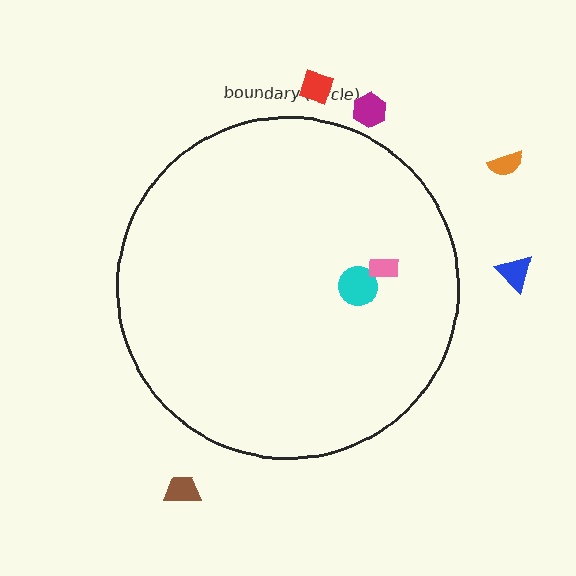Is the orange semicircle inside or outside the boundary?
Outside.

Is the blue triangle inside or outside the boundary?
Outside.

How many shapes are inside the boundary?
2 inside, 5 outside.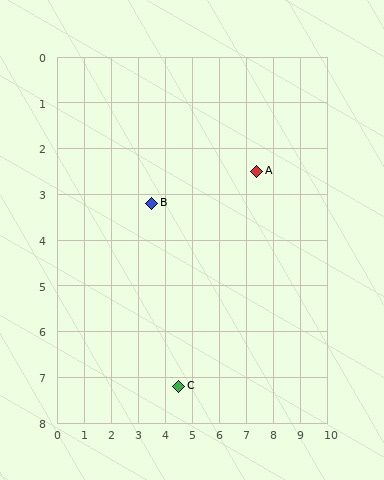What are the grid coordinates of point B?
Point B is at approximately (3.5, 3.2).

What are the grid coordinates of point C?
Point C is at approximately (4.5, 7.2).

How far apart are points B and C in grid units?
Points B and C are about 4.1 grid units apart.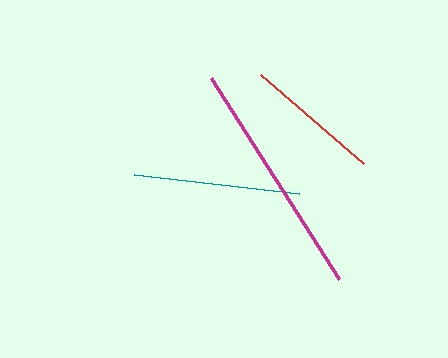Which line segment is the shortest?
The red line is the shortest at approximately 136 pixels.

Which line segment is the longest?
The magenta line is the longest at approximately 238 pixels.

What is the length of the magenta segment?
The magenta segment is approximately 238 pixels long.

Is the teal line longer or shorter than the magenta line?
The magenta line is longer than the teal line.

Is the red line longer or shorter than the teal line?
The teal line is longer than the red line.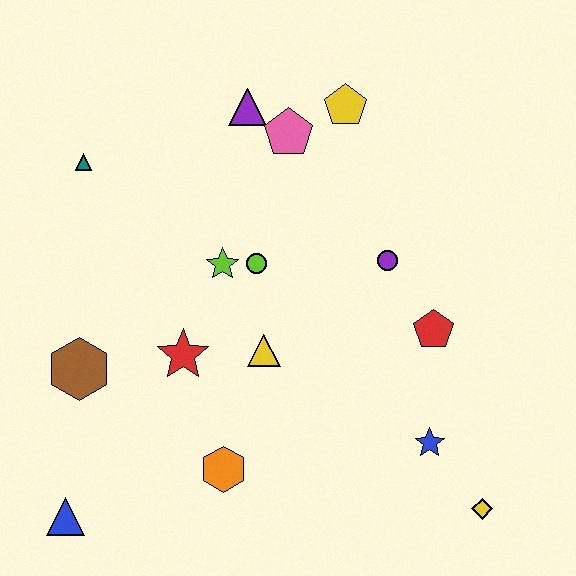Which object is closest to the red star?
The yellow triangle is closest to the red star.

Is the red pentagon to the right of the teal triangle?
Yes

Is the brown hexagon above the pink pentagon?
No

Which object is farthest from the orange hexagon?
The yellow pentagon is farthest from the orange hexagon.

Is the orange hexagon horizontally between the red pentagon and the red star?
Yes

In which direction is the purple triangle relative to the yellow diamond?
The purple triangle is above the yellow diamond.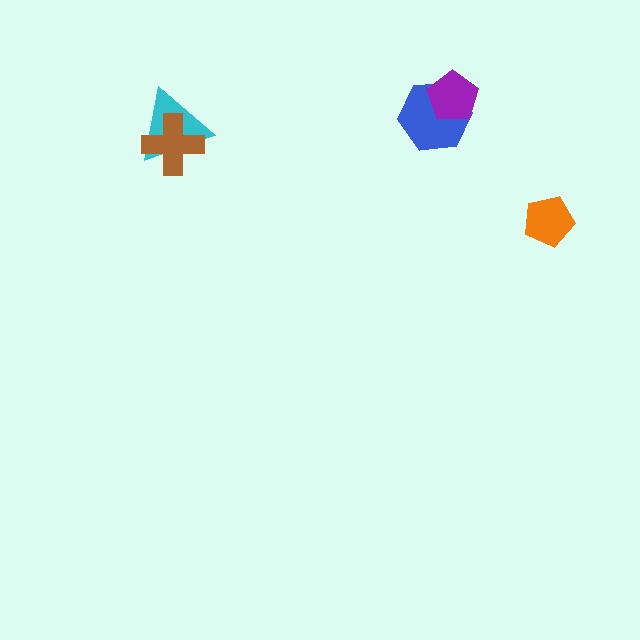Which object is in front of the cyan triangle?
The brown cross is in front of the cyan triangle.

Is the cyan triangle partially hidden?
Yes, it is partially covered by another shape.